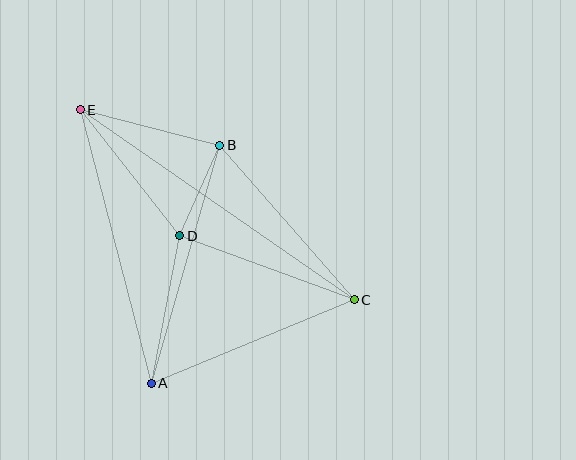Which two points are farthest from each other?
Points C and E are farthest from each other.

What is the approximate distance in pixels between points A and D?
The distance between A and D is approximately 150 pixels.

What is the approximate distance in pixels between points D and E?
The distance between D and E is approximately 160 pixels.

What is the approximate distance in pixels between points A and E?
The distance between A and E is approximately 283 pixels.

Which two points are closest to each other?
Points B and D are closest to each other.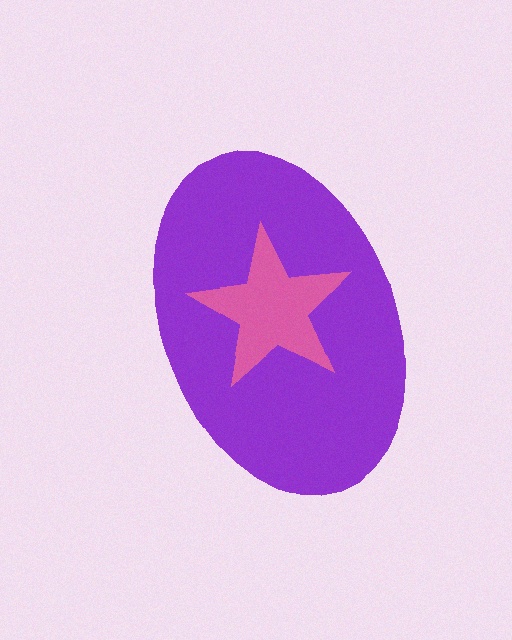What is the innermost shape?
The pink star.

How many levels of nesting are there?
2.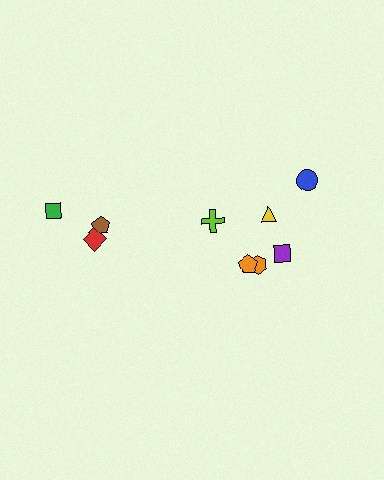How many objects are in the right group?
There are 6 objects.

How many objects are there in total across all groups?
There are 9 objects.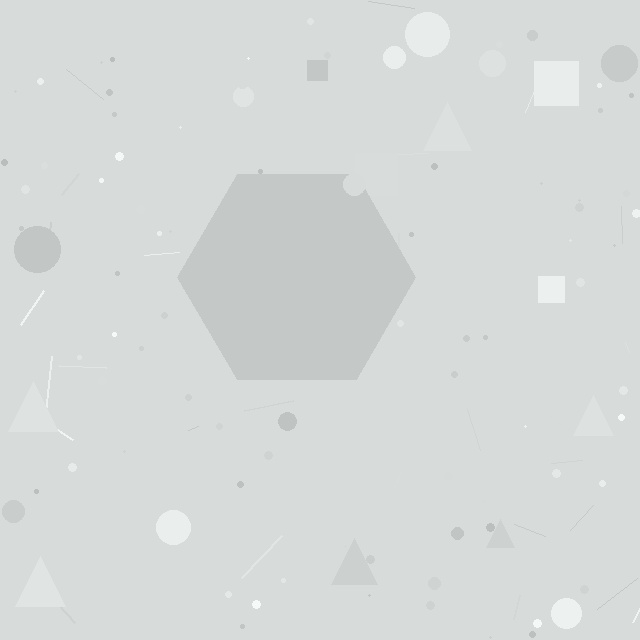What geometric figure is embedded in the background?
A hexagon is embedded in the background.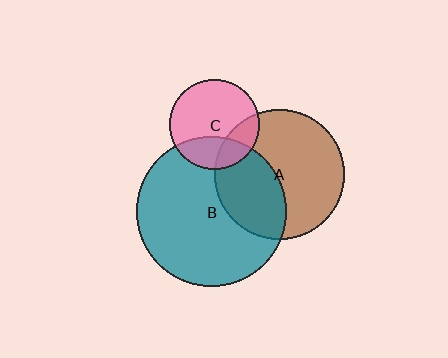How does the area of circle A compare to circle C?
Approximately 2.1 times.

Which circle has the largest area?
Circle B (teal).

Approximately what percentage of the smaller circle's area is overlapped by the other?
Approximately 40%.